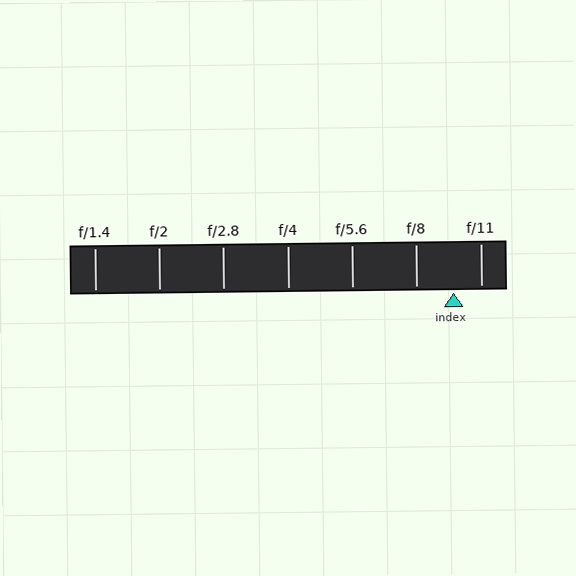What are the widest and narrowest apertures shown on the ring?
The widest aperture shown is f/1.4 and the narrowest is f/11.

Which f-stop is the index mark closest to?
The index mark is closest to f/11.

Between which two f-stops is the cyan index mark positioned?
The index mark is between f/8 and f/11.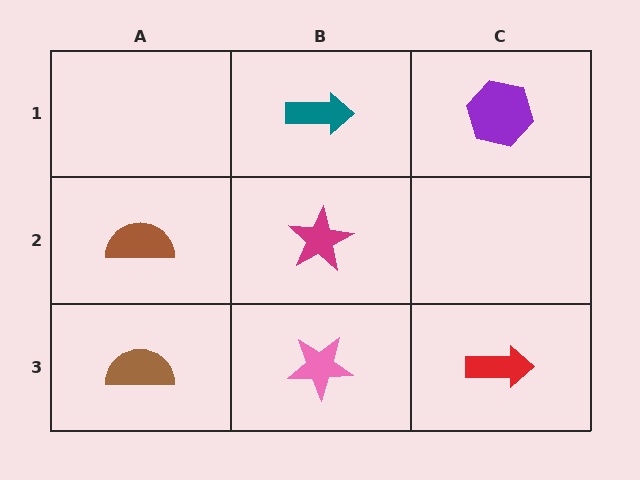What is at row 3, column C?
A red arrow.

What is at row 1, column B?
A teal arrow.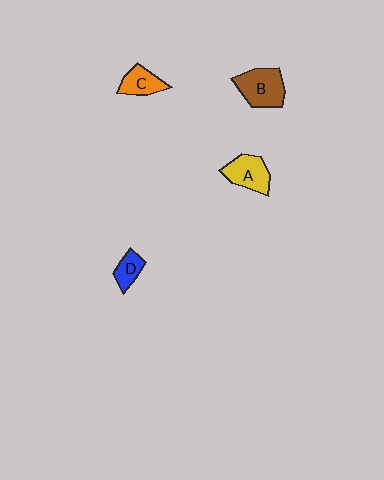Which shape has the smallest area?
Shape D (blue).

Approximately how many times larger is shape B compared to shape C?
Approximately 1.6 times.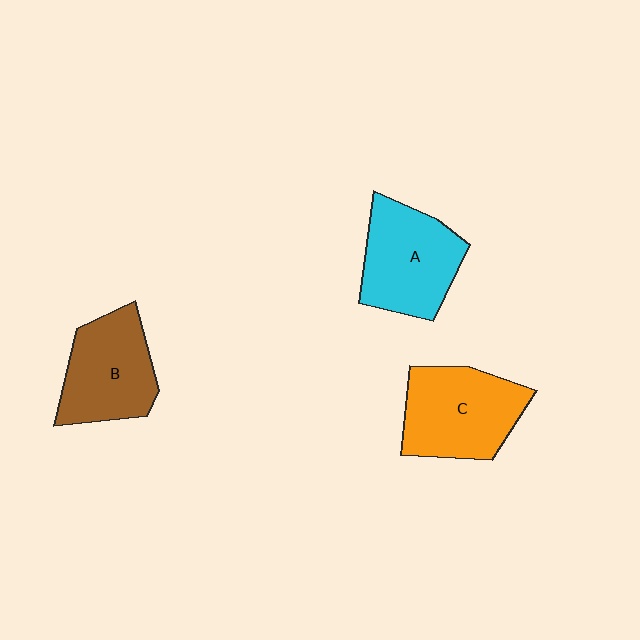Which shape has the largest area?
Shape C (orange).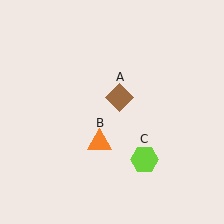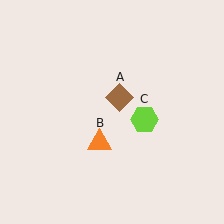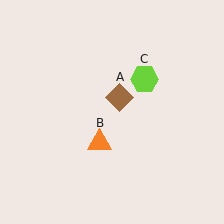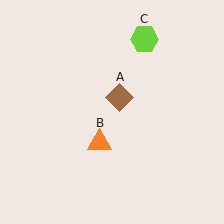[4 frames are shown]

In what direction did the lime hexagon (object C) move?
The lime hexagon (object C) moved up.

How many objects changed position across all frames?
1 object changed position: lime hexagon (object C).